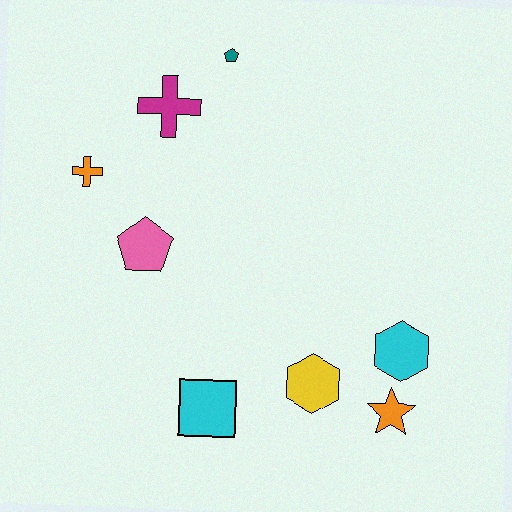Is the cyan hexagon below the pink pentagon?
Yes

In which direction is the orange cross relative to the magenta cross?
The orange cross is to the left of the magenta cross.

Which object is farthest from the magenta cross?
The orange star is farthest from the magenta cross.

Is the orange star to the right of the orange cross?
Yes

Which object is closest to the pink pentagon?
The orange cross is closest to the pink pentagon.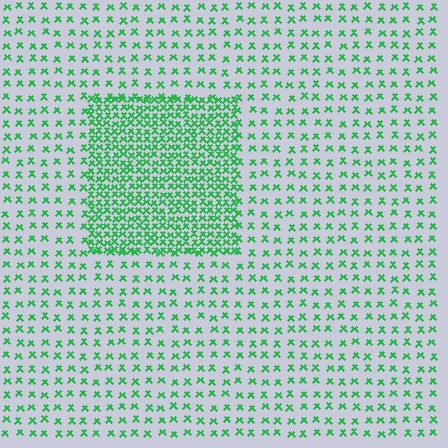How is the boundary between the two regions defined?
The boundary is defined by a change in element density (approximately 2.6x ratio). All elements are the same color, size, and shape.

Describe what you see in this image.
The image contains small green elements arranged at two different densities. A rectangle-shaped region is visible where the elements are more densely packed than the surrounding area.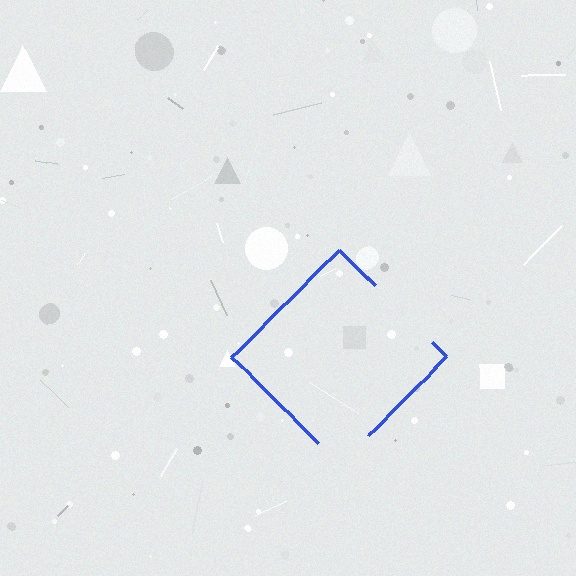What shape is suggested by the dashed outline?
The dashed outline suggests a diamond.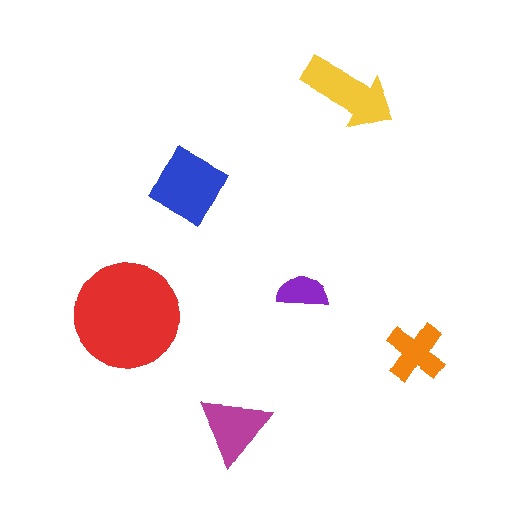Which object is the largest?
The red circle.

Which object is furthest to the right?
The orange cross is rightmost.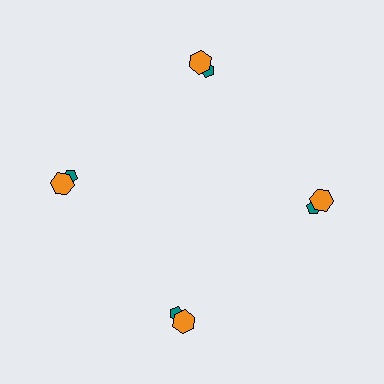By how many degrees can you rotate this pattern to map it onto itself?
The pattern maps onto itself every 90 degrees of rotation.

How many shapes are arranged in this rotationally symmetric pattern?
There are 8 shapes, arranged in 4 groups of 2.